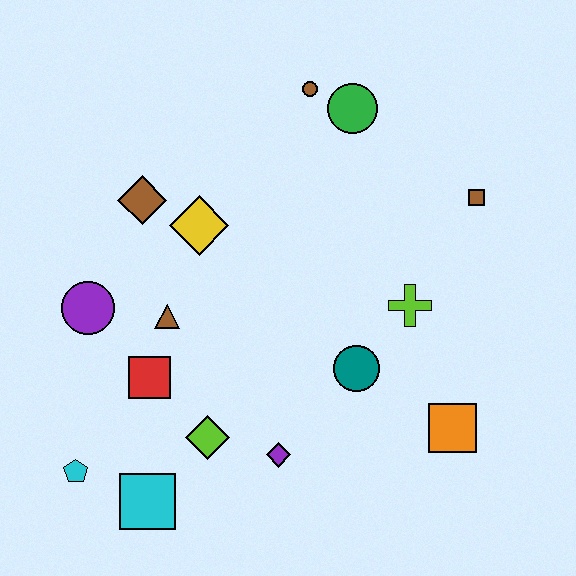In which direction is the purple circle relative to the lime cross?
The purple circle is to the left of the lime cross.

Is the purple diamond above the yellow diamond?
No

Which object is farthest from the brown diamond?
The orange square is farthest from the brown diamond.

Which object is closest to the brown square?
The lime cross is closest to the brown square.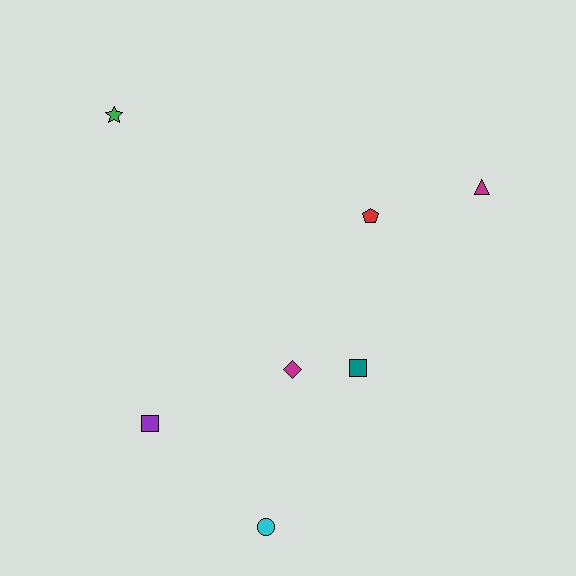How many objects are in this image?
There are 7 objects.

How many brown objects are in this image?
There are no brown objects.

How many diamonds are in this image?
There is 1 diamond.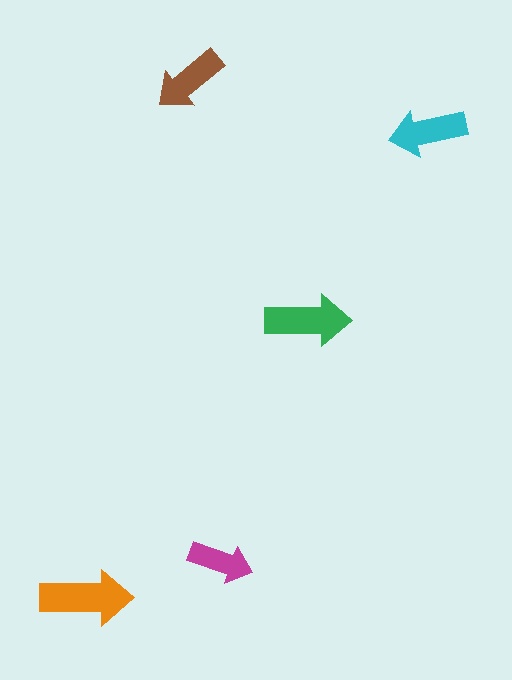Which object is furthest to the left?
The orange arrow is leftmost.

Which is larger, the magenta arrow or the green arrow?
The green one.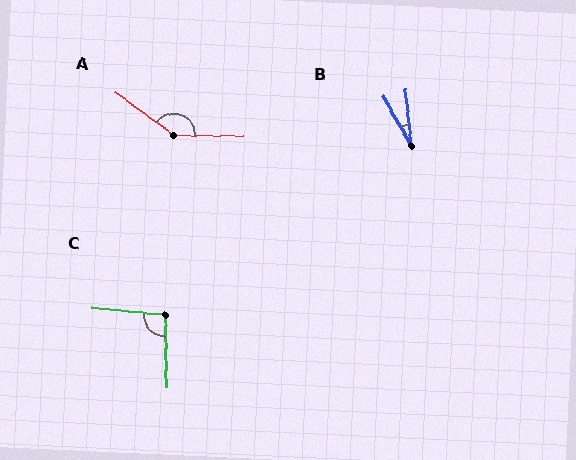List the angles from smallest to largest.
B (24°), C (96°), A (144°).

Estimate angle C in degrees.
Approximately 96 degrees.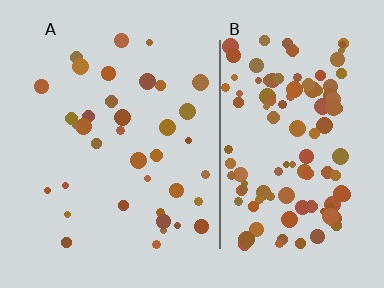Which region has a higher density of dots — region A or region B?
B (the right).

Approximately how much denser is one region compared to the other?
Approximately 3.3× — region B over region A.